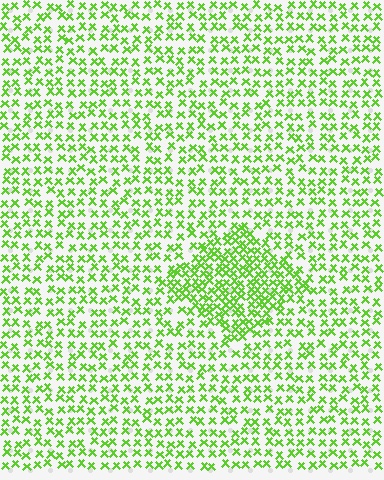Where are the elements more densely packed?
The elements are more densely packed inside the diamond boundary.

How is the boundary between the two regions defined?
The boundary is defined by a change in element density (approximately 1.9x ratio). All elements are the same color, size, and shape.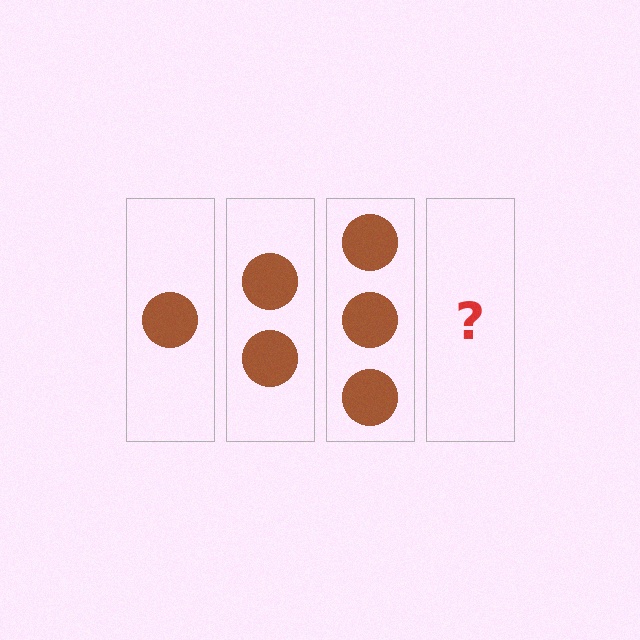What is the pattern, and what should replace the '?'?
The pattern is that each step adds one more circle. The '?' should be 4 circles.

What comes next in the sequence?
The next element should be 4 circles.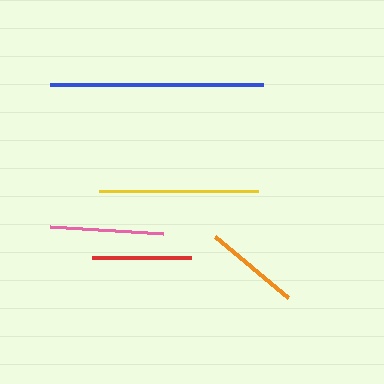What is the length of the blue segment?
The blue segment is approximately 213 pixels long.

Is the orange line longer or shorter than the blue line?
The blue line is longer than the orange line.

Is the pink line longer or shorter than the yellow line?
The yellow line is longer than the pink line.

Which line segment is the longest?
The blue line is the longest at approximately 213 pixels.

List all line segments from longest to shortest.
From longest to shortest: blue, yellow, pink, red, orange.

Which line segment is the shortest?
The orange line is the shortest at approximately 95 pixels.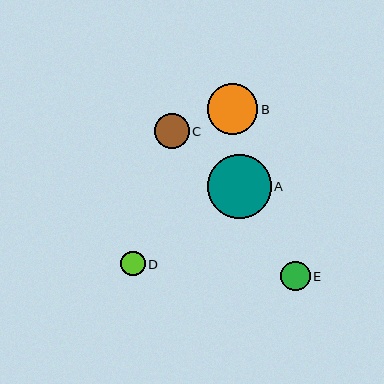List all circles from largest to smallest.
From largest to smallest: A, B, C, E, D.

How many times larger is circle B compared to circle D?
Circle B is approximately 2.0 times the size of circle D.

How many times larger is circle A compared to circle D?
Circle A is approximately 2.6 times the size of circle D.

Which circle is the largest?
Circle A is the largest with a size of approximately 64 pixels.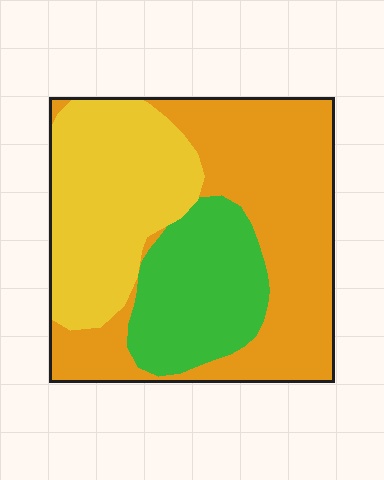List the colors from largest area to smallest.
From largest to smallest: orange, yellow, green.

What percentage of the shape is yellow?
Yellow takes up between a quarter and a half of the shape.